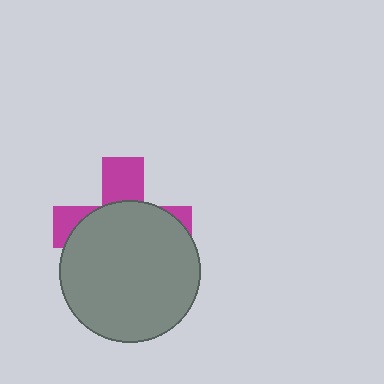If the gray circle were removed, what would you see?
You would see the complete magenta cross.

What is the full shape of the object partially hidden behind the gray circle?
The partially hidden object is a magenta cross.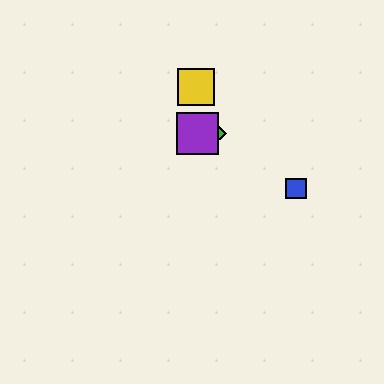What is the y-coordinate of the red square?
The red square is at y≈133.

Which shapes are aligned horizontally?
The red square, the green diamond, the purple square are aligned horizontally.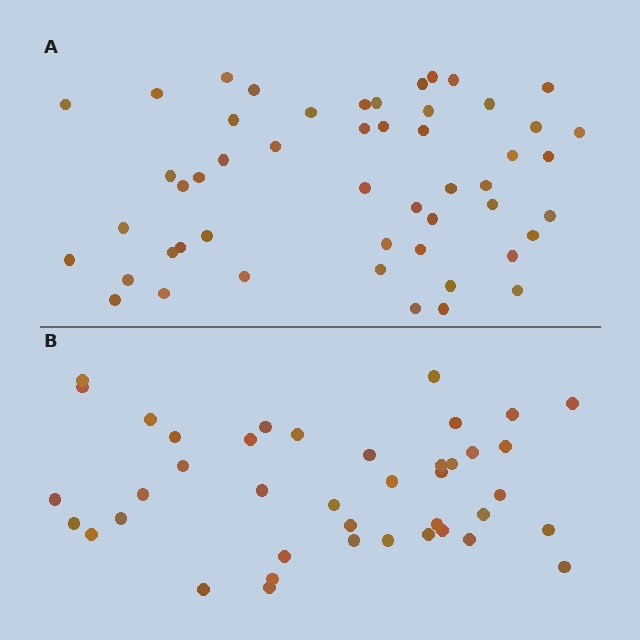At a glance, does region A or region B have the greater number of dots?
Region A (the top region) has more dots.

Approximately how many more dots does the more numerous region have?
Region A has roughly 10 or so more dots than region B.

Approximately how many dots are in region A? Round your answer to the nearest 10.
About 50 dots. (The exact count is 51, which rounds to 50.)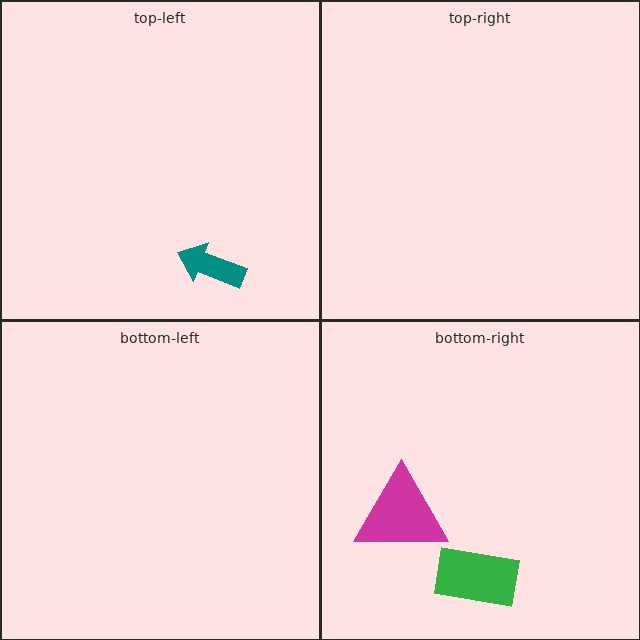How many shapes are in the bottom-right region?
2.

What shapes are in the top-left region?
The teal arrow.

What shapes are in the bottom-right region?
The green rectangle, the magenta triangle.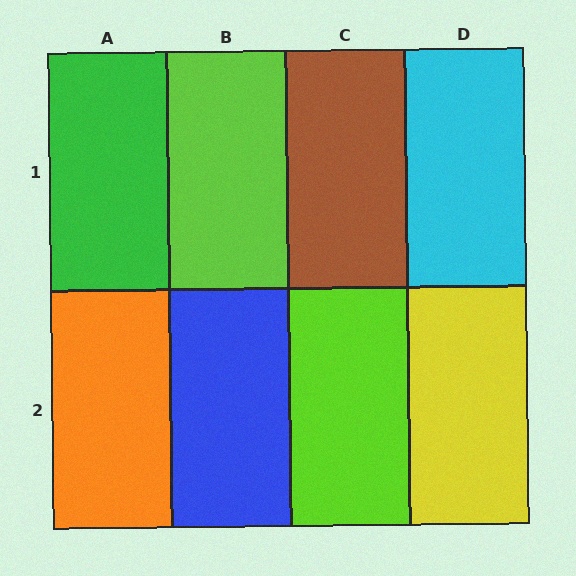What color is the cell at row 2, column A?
Orange.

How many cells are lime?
2 cells are lime.